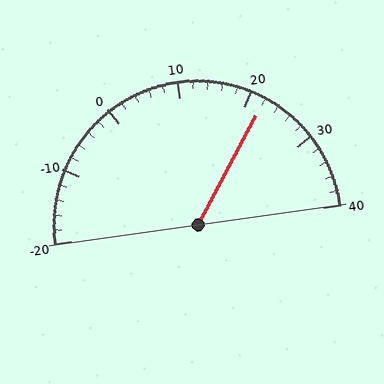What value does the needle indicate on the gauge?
The needle indicates approximately 22.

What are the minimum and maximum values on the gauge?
The gauge ranges from -20 to 40.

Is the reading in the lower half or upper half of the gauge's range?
The reading is in the upper half of the range (-20 to 40).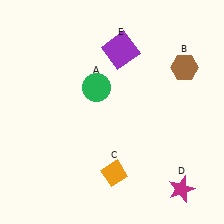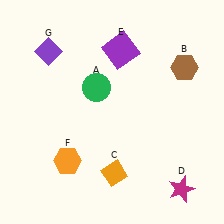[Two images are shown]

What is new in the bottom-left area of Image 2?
An orange hexagon (F) was added in the bottom-left area of Image 2.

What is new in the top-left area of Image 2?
A purple diamond (G) was added in the top-left area of Image 2.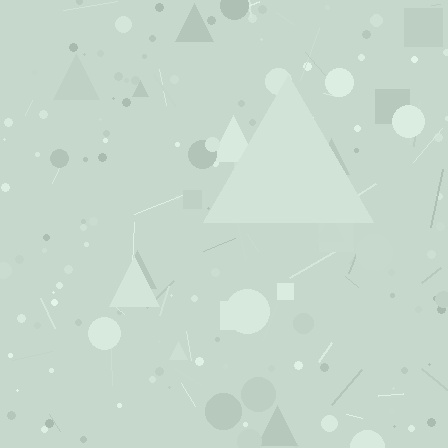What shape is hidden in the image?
A triangle is hidden in the image.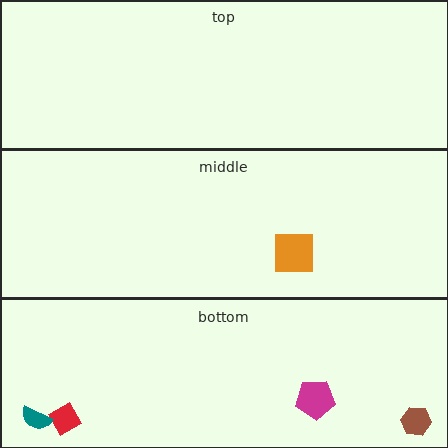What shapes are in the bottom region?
The red diamond, the magenta pentagon, the teal semicircle, the brown hexagon.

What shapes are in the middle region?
The orange square.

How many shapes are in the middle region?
1.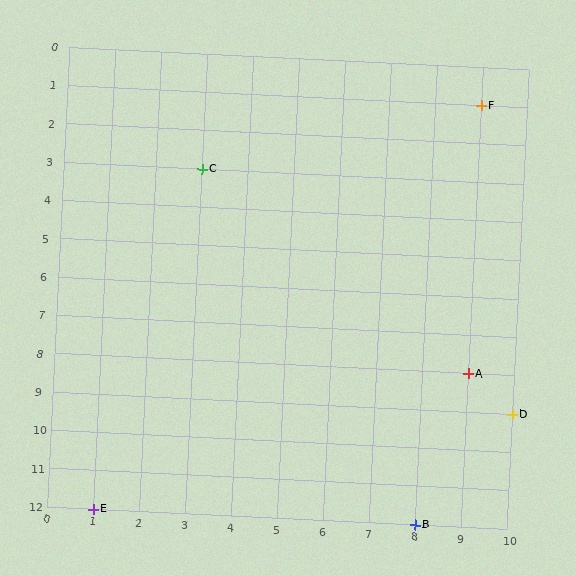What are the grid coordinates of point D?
Point D is at grid coordinates (10, 9).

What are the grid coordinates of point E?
Point E is at grid coordinates (1, 12).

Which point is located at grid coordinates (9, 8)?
Point A is at (9, 8).